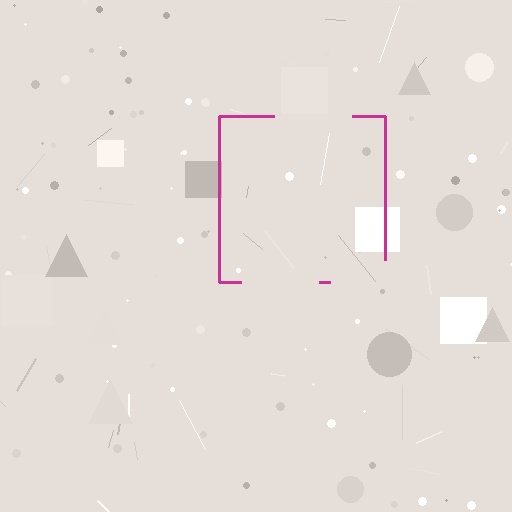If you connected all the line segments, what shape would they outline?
They would outline a square.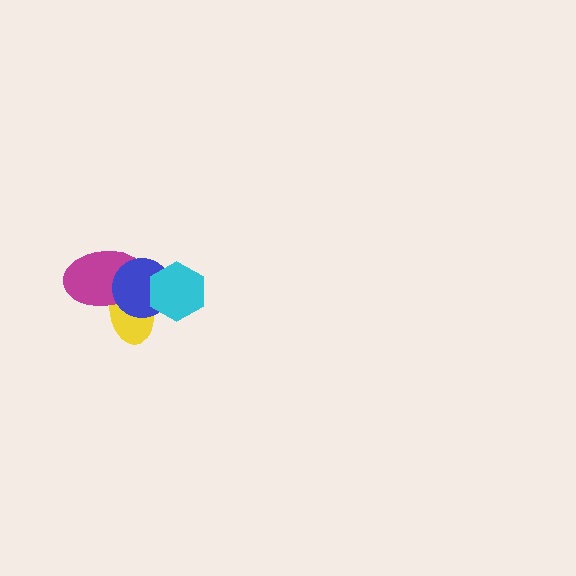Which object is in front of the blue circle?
The cyan hexagon is in front of the blue circle.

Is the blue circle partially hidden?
Yes, it is partially covered by another shape.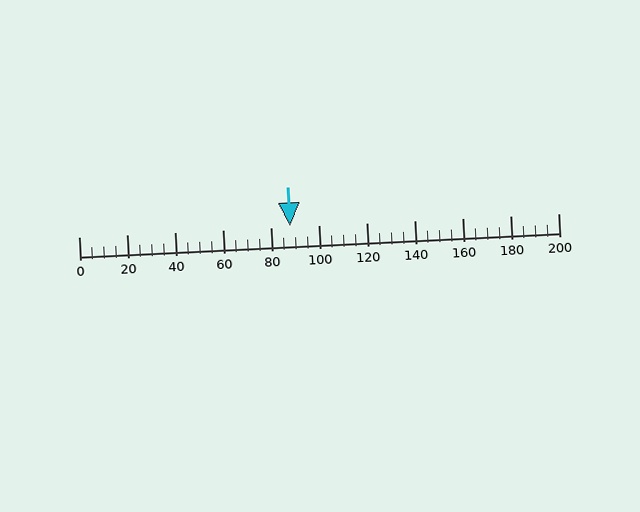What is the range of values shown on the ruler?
The ruler shows values from 0 to 200.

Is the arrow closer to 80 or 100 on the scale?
The arrow is closer to 80.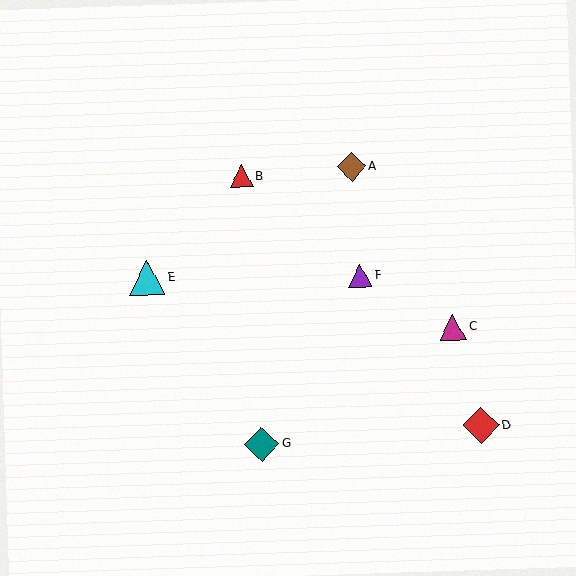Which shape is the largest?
The red diamond (labeled D) is the largest.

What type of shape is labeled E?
Shape E is a cyan triangle.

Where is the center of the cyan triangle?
The center of the cyan triangle is at (147, 277).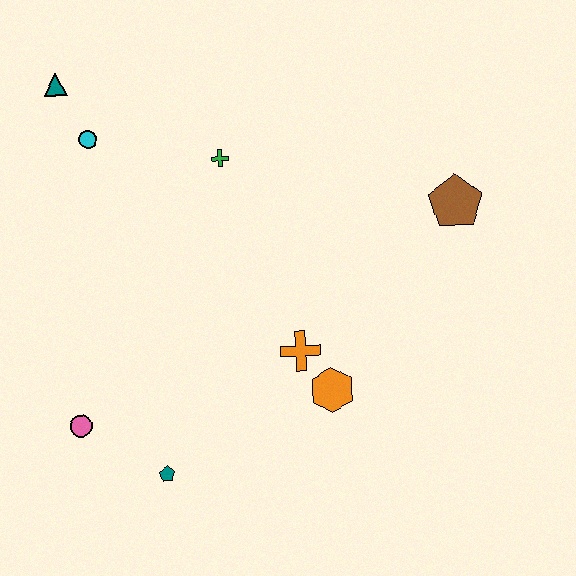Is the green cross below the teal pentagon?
No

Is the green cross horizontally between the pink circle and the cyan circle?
No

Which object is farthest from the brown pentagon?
The pink circle is farthest from the brown pentagon.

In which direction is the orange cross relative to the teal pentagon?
The orange cross is to the right of the teal pentagon.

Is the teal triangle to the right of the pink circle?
No